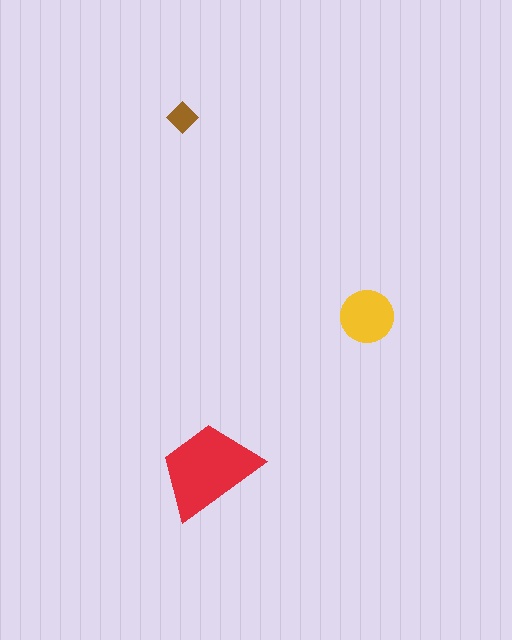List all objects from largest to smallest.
The red trapezoid, the yellow circle, the brown diamond.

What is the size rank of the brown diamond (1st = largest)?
3rd.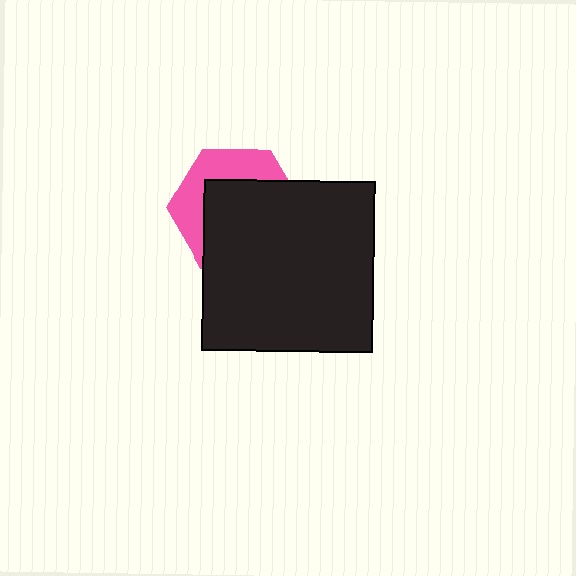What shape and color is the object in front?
The object in front is a black square.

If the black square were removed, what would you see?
You would see the complete pink hexagon.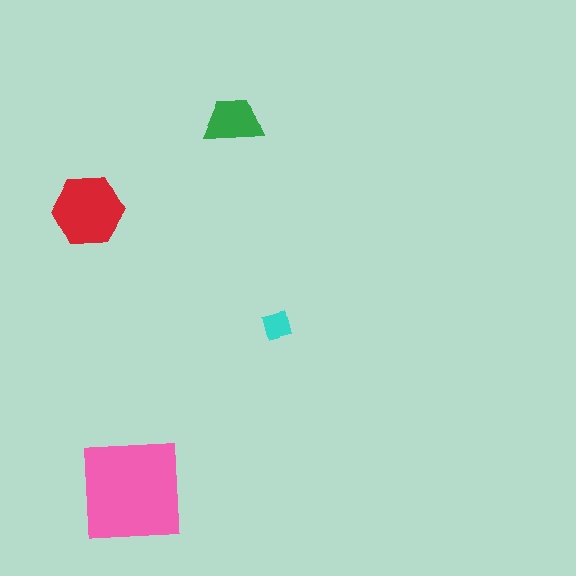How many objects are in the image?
There are 4 objects in the image.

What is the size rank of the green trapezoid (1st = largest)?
3rd.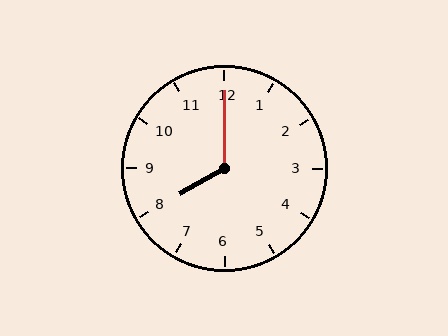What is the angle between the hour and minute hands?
Approximately 120 degrees.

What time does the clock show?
8:00.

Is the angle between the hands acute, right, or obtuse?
It is obtuse.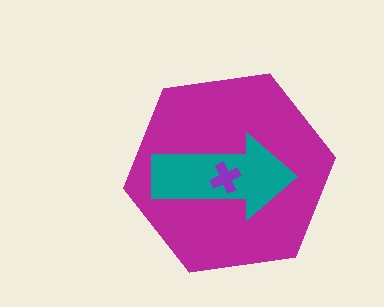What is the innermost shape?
The purple cross.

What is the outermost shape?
The magenta hexagon.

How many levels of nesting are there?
3.